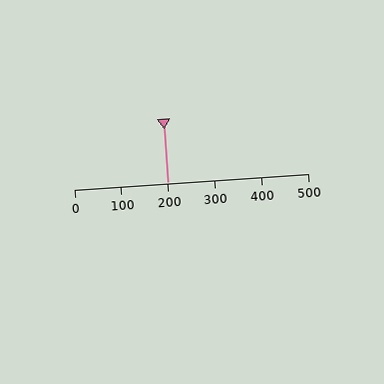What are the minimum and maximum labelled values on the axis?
The axis runs from 0 to 500.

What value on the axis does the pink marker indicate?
The marker indicates approximately 200.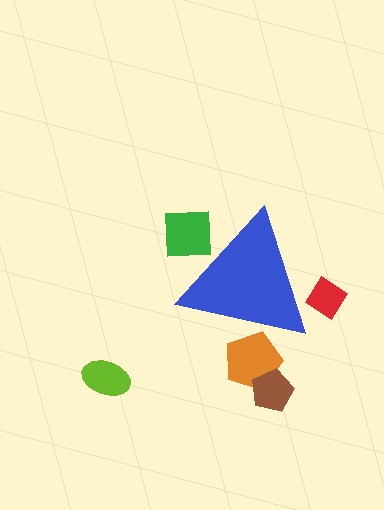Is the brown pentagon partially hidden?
No, the brown pentagon is fully visible.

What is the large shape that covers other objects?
A blue triangle.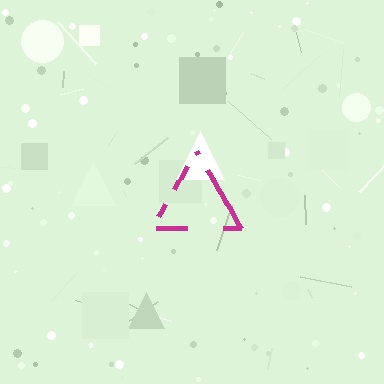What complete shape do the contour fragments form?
The contour fragments form a triangle.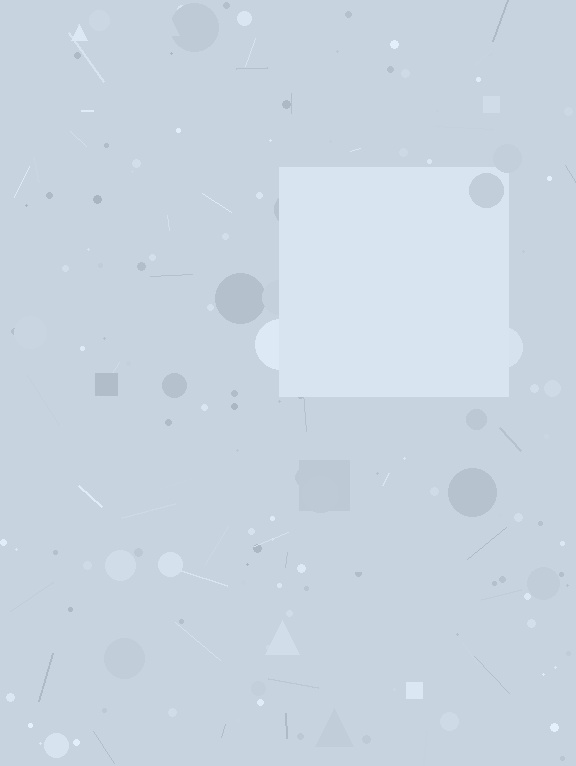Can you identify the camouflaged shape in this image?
The camouflaged shape is a square.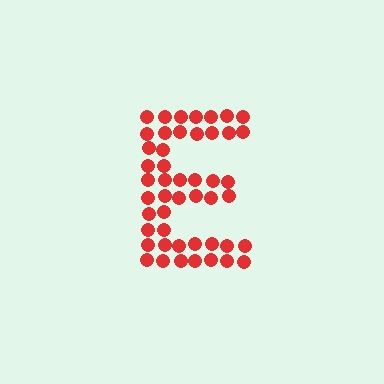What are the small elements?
The small elements are circles.